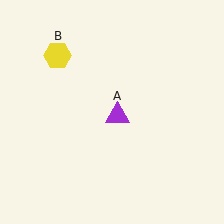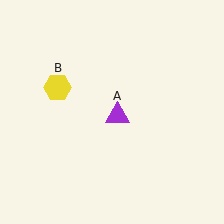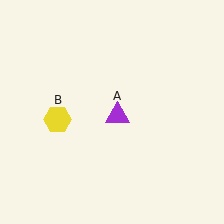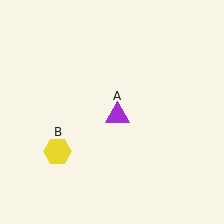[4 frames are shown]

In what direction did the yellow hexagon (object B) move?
The yellow hexagon (object B) moved down.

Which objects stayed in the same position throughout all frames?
Purple triangle (object A) remained stationary.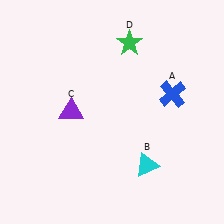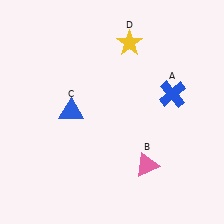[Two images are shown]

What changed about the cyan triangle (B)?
In Image 1, B is cyan. In Image 2, it changed to pink.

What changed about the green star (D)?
In Image 1, D is green. In Image 2, it changed to yellow.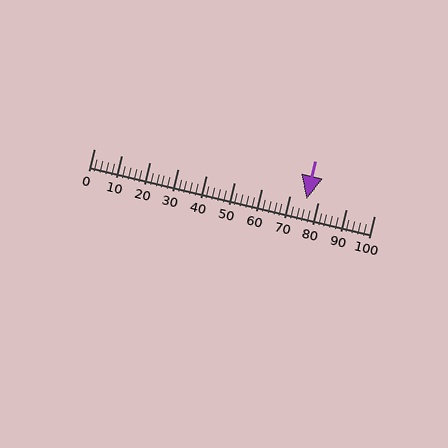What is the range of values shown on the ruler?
The ruler shows values from 0 to 100.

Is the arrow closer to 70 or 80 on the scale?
The arrow is closer to 80.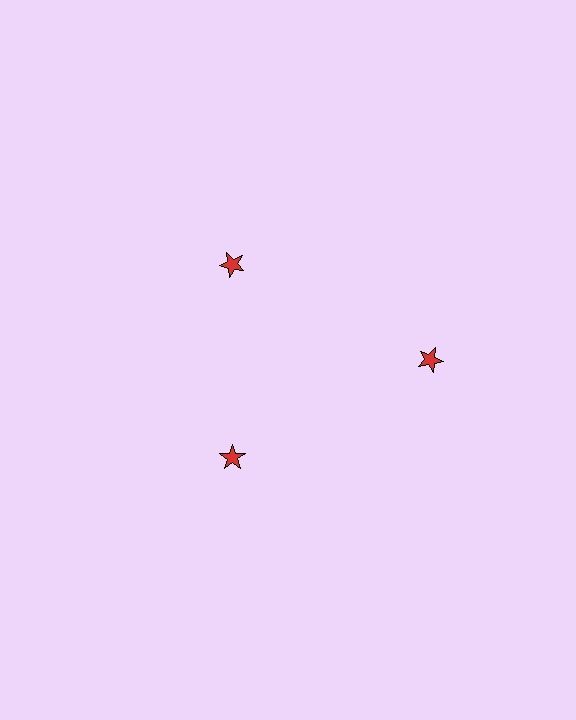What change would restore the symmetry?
The symmetry would be restored by moving it inward, back onto the ring so that all 3 stars sit at equal angles and equal distance from the center.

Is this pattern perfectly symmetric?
No. The 3 red stars are arranged in a ring, but one element near the 3 o'clock position is pushed outward from the center, breaking the 3-fold rotational symmetry.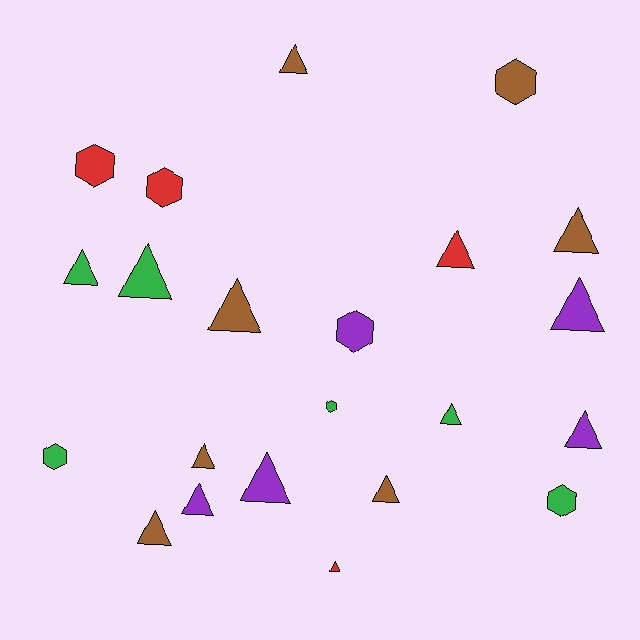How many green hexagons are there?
There are 3 green hexagons.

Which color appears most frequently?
Brown, with 7 objects.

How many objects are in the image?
There are 22 objects.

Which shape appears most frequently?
Triangle, with 15 objects.